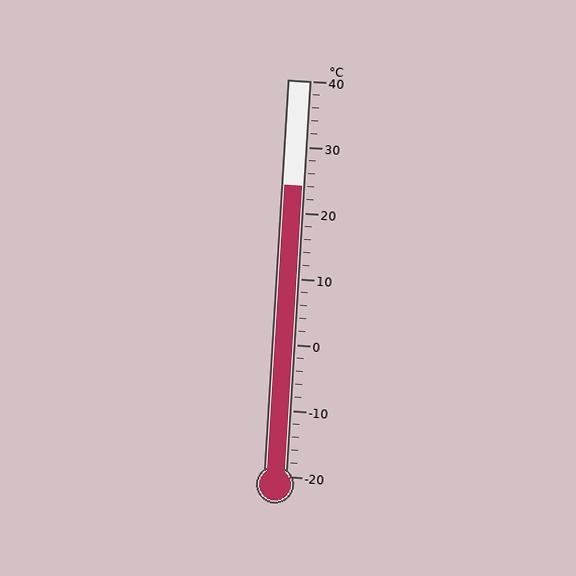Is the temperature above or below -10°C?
The temperature is above -10°C.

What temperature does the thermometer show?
The thermometer shows approximately 24°C.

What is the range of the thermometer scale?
The thermometer scale ranges from -20°C to 40°C.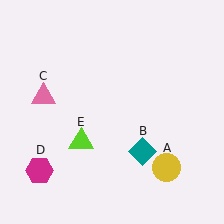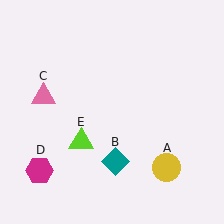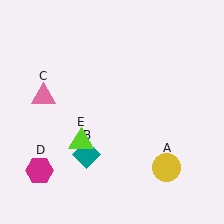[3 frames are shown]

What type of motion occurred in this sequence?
The teal diamond (object B) rotated clockwise around the center of the scene.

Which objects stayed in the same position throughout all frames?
Yellow circle (object A) and pink triangle (object C) and magenta hexagon (object D) and lime triangle (object E) remained stationary.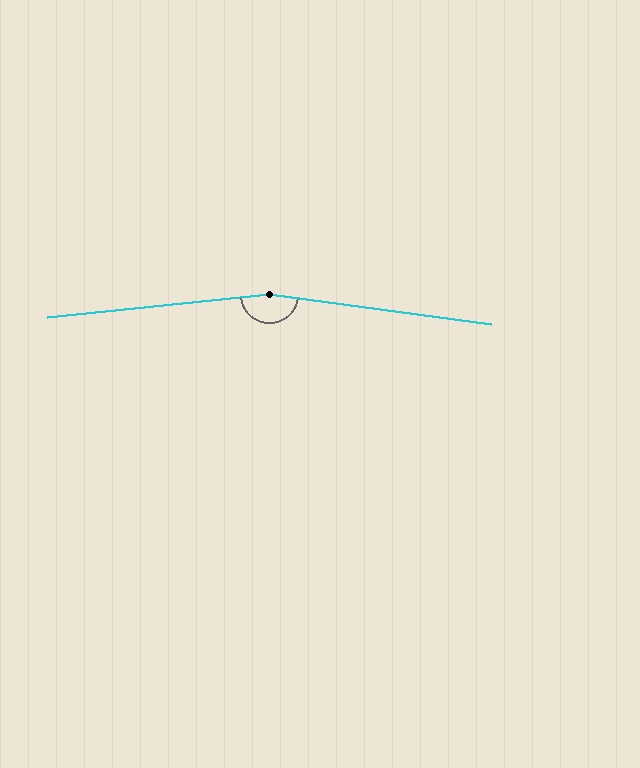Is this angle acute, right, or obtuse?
It is obtuse.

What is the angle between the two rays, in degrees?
Approximately 167 degrees.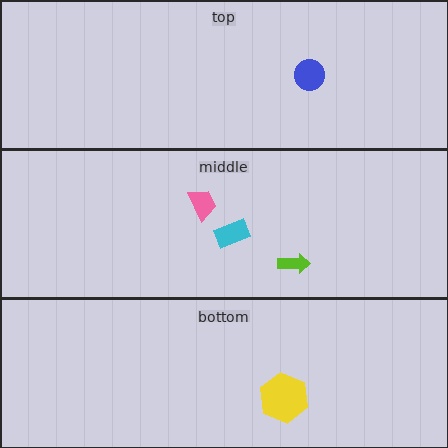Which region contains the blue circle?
The top region.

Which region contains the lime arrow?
The middle region.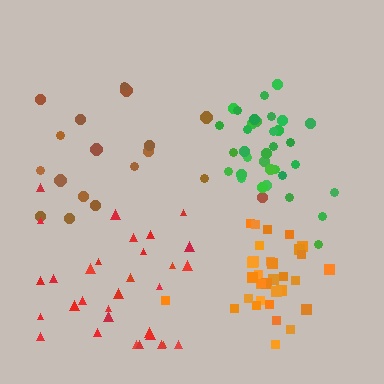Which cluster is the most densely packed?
Orange.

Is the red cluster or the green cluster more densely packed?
Green.